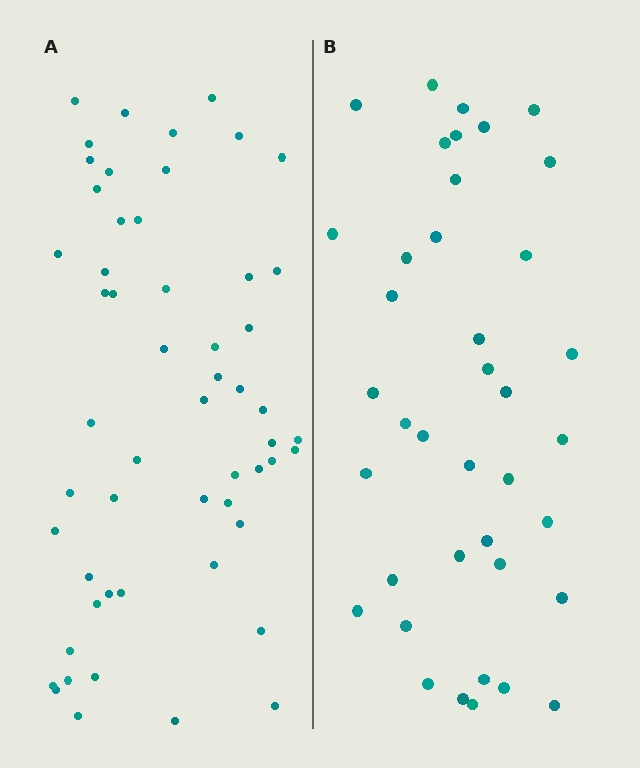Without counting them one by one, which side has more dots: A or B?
Region A (the left region) has more dots.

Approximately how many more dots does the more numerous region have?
Region A has approximately 15 more dots than region B.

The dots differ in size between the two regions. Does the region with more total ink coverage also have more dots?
No. Region B has more total ink coverage because its dots are larger, but region A actually contains more individual dots. Total area can be misleading — the number of items is what matters here.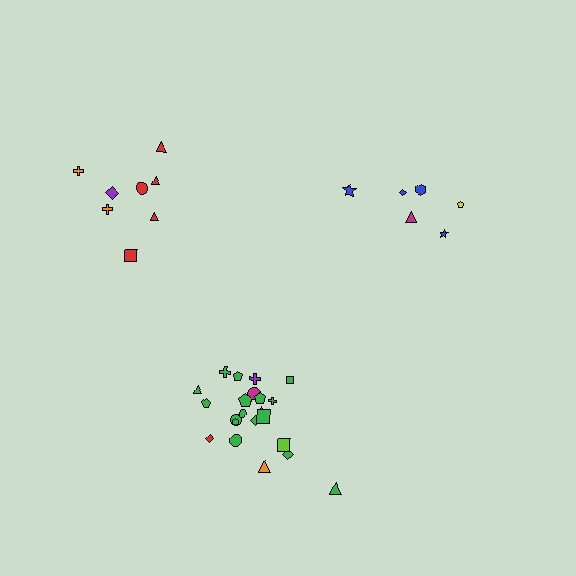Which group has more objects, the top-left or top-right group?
The top-left group.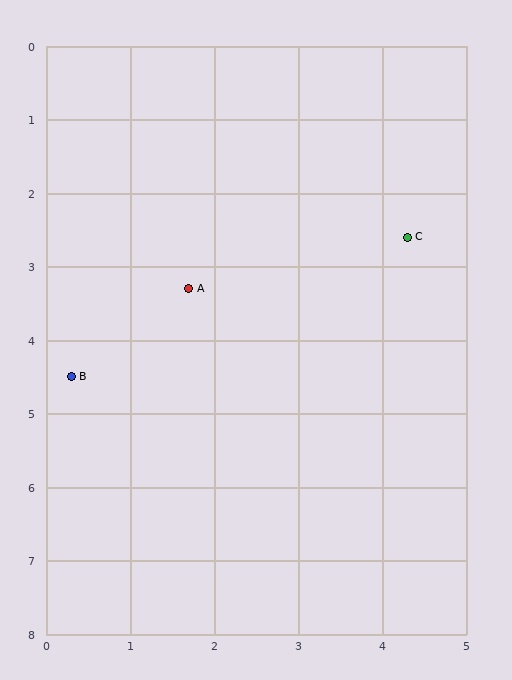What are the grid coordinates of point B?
Point B is at approximately (0.3, 4.5).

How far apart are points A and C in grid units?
Points A and C are about 2.7 grid units apart.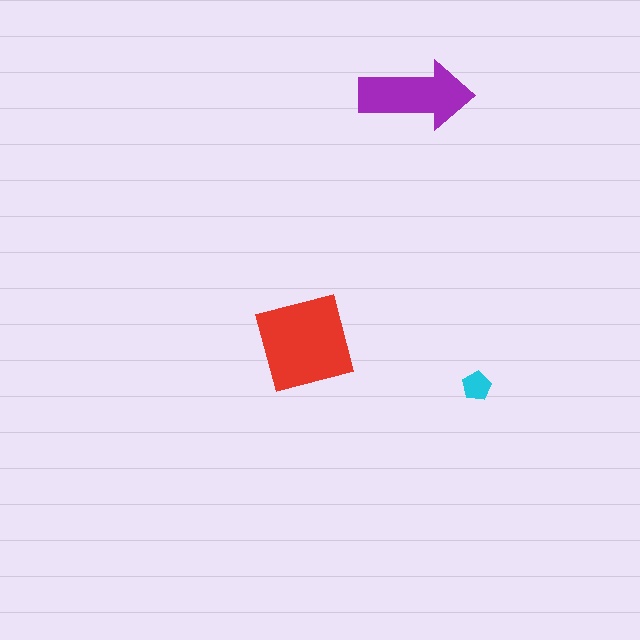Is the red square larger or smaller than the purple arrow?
Larger.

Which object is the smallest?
The cyan pentagon.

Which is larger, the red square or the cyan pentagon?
The red square.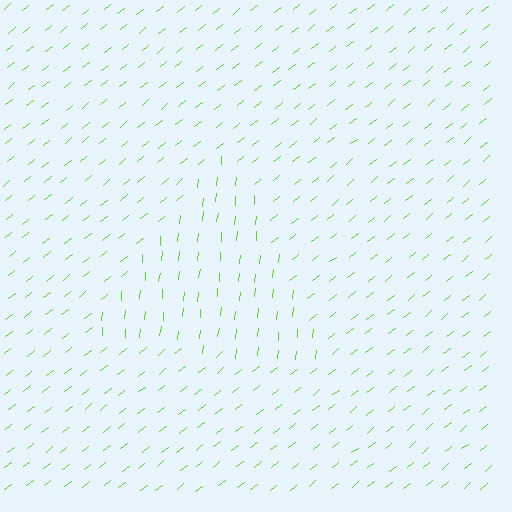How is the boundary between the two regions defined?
The boundary is defined purely by a change in line orientation (approximately 45 degrees difference). All lines are the same color and thickness.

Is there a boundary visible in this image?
Yes, there is a texture boundary formed by a change in line orientation.